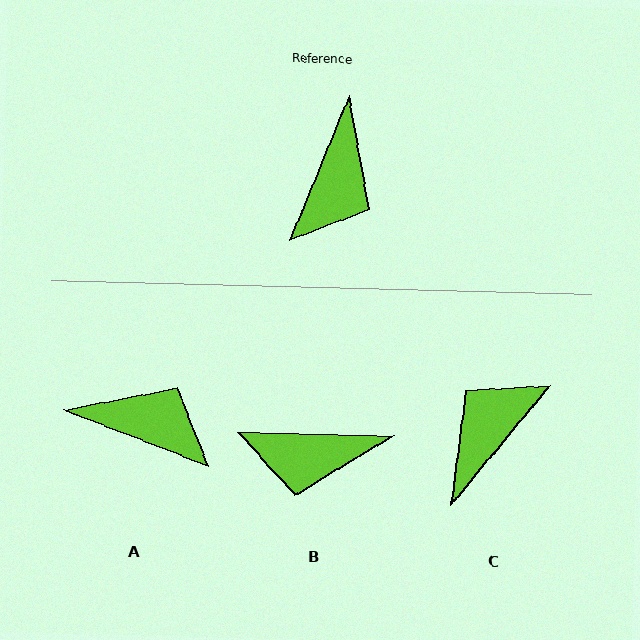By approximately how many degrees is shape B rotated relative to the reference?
Approximately 69 degrees clockwise.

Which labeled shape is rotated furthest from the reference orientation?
C, about 162 degrees away.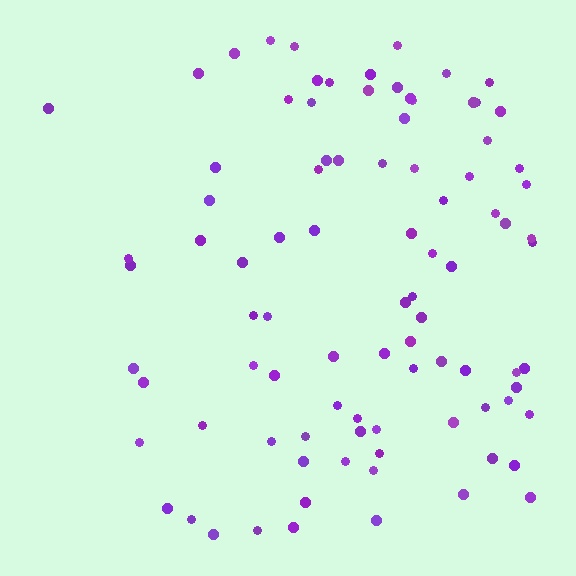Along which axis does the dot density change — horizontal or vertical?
Horizontal.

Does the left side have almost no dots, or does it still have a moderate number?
Still a moderate number, just noticeably fewer than the right.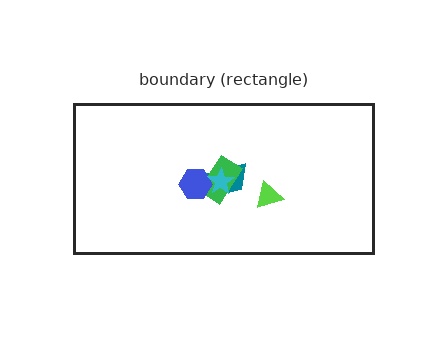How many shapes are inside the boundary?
5 inside, 0 outside.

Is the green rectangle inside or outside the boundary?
Inside.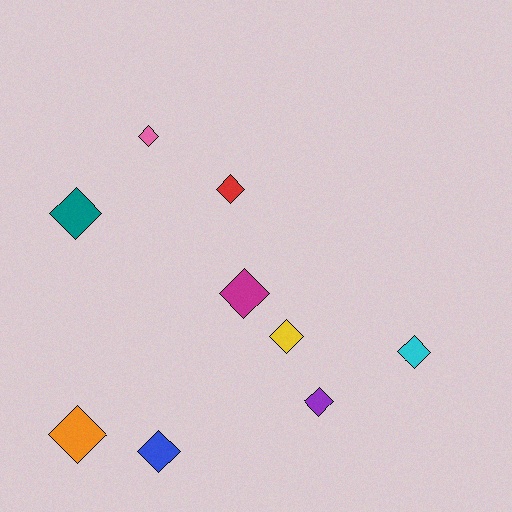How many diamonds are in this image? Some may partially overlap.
There are 9 diamonds.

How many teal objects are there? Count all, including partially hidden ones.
There is 1 teal object.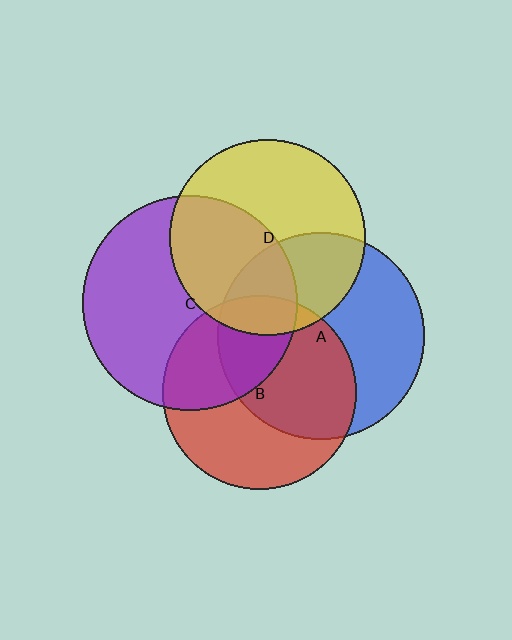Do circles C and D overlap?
Yes.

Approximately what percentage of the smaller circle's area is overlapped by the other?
Approximately 45%.